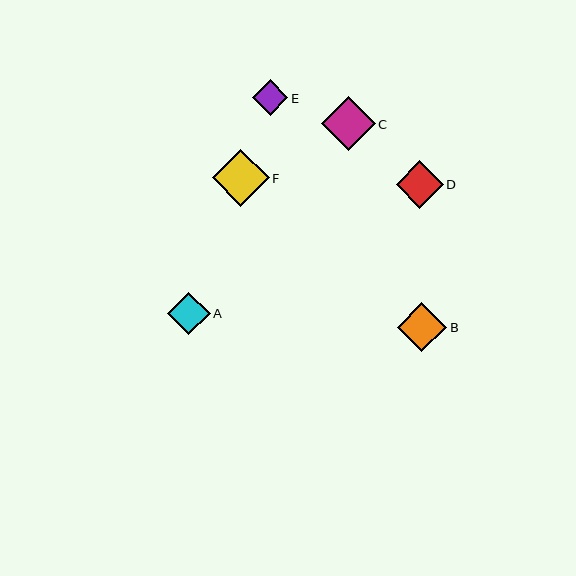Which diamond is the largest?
Diamond F is the largest with a size of approximately 57 pixels.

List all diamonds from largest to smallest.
From largest to smallest: F, C, B, D, A, E.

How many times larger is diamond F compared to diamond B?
Diamond F is approximately 1.2 times the size of diamond B.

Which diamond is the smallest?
Diamond E is the smallest with a size of approximately 35 pixels.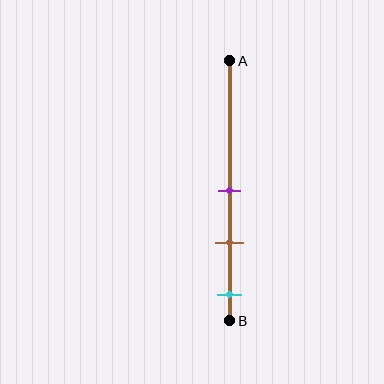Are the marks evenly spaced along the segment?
Yes, the marks are approximately evenly spaced.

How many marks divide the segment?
There are 3 marks dividing the segment.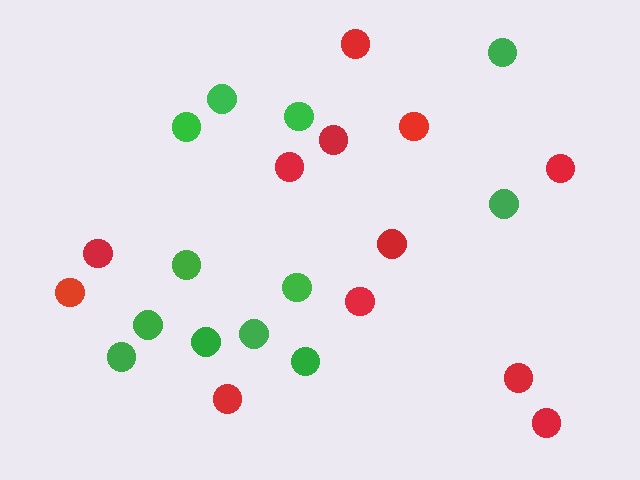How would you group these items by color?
There are 2 groups: one group of red circles (12) and one group of green circles (12).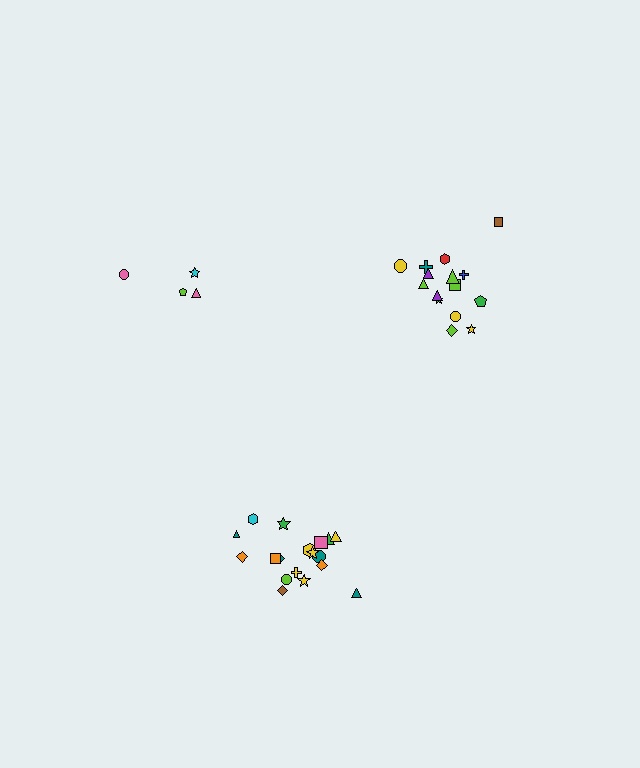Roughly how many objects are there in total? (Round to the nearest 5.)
Roughly 35 objects in total.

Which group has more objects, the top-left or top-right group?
The top-right group.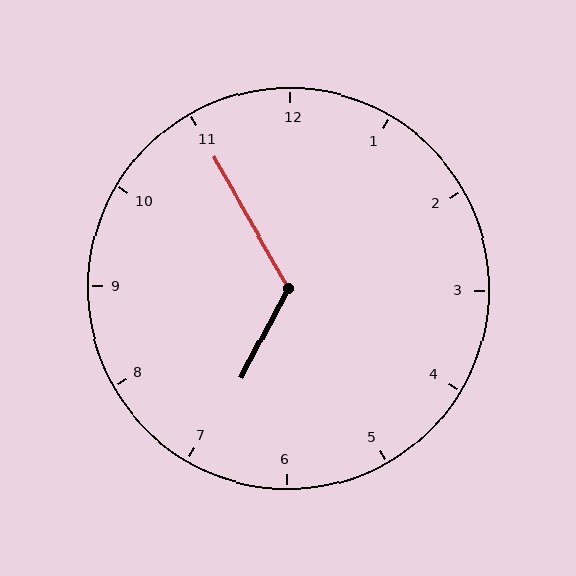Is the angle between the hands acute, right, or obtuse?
It is obtuse.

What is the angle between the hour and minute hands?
Approximately 122 degrees.